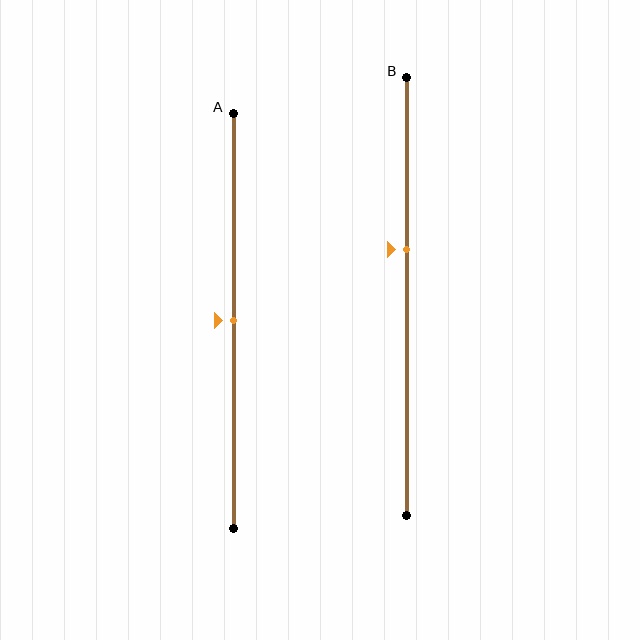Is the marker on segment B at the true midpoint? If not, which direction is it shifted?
No, the marker on segment B is shifted upward by about 11% of the segment length.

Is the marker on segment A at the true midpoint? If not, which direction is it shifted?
Yes, the marker on segment A is at the true midpoint.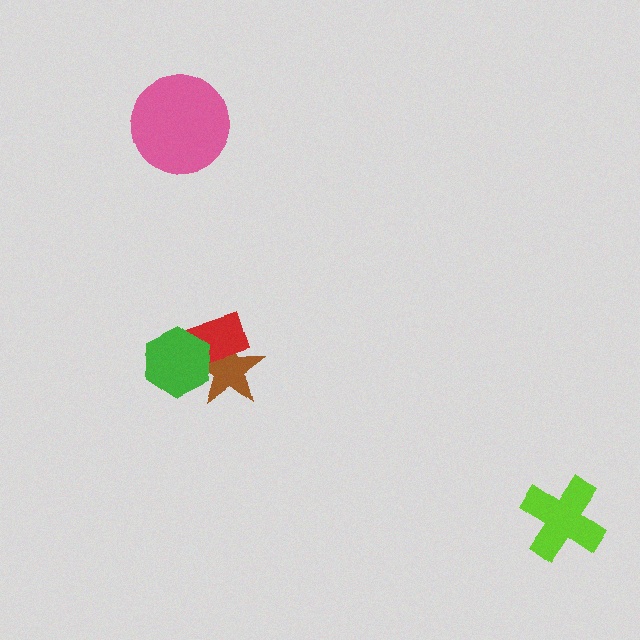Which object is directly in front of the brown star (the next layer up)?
The red rectangle is directly in front of the brown star.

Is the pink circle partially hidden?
No, no other shape covers it.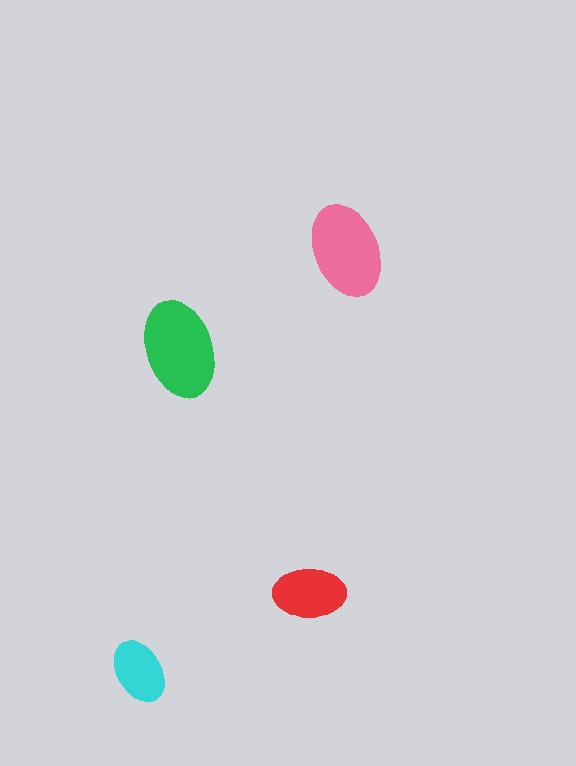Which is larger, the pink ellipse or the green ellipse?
The green one.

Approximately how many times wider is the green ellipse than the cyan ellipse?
About 1.5 times wider.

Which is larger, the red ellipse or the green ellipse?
The green one.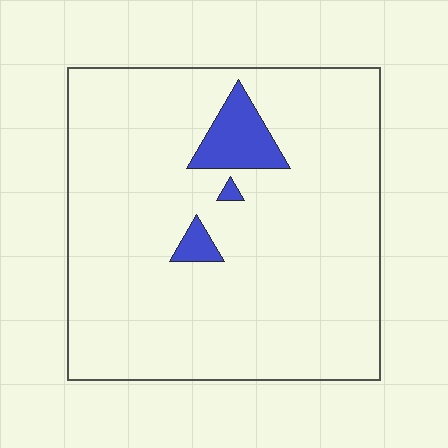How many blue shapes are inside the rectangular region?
3.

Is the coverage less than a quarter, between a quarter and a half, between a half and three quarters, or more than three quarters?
Less than a quarter.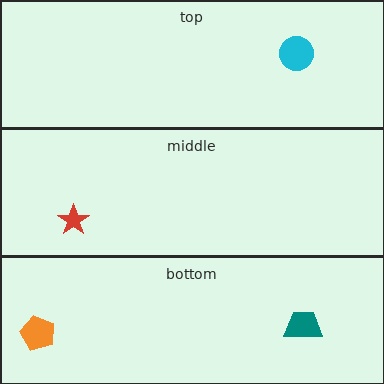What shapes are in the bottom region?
The orange pentagon, the teal trapezoid.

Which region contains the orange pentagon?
The bottom region.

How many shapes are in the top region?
1.